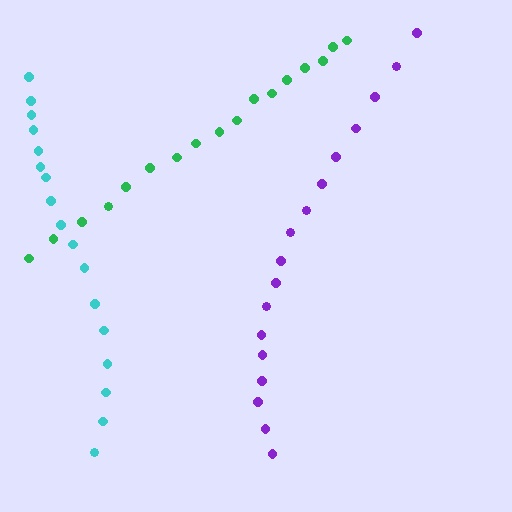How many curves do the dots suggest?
There are 3 distinct paths.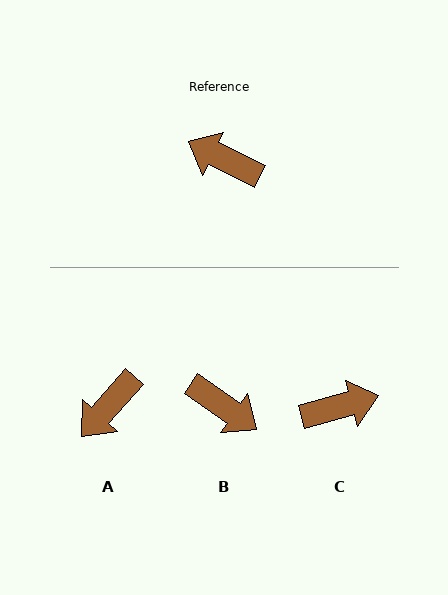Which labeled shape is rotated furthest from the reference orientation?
B, about 171 degrees away.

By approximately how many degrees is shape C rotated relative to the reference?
Approximately 139 degrees clockwise.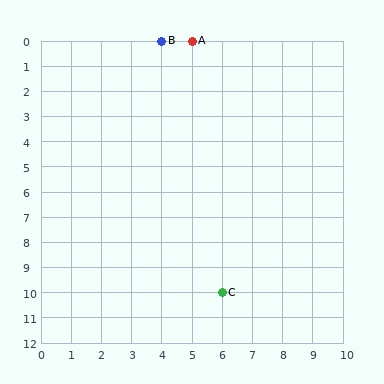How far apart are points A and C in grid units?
Points A and C are 1 column and 10 rows apart (about 10.0 grid units diagonally).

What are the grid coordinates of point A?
Point A is at grid coordinates (5, 0).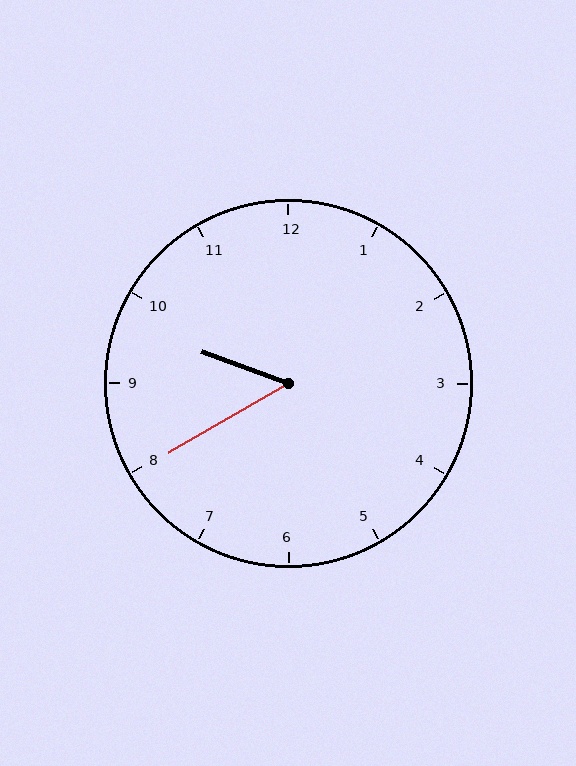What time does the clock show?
9:40.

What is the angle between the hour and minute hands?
Approximately 50 degrees.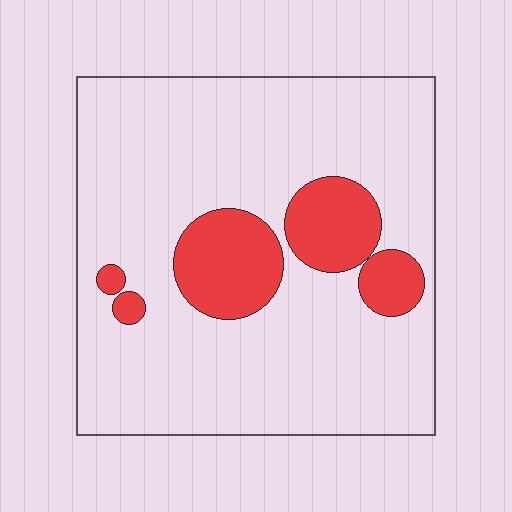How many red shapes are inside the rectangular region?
5.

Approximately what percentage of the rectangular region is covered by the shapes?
Approximately 15%.